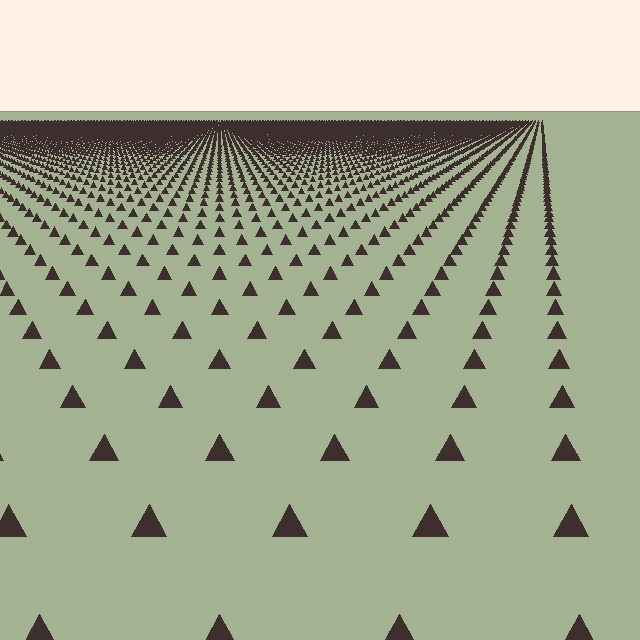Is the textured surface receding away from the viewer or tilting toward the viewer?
The surface is receding away from the viewer. Texture elements get smaller and denser toward the top.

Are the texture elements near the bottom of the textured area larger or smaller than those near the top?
Larger. Near the bottom, elements are closer to the viewer and appear at a bigger on-screen size.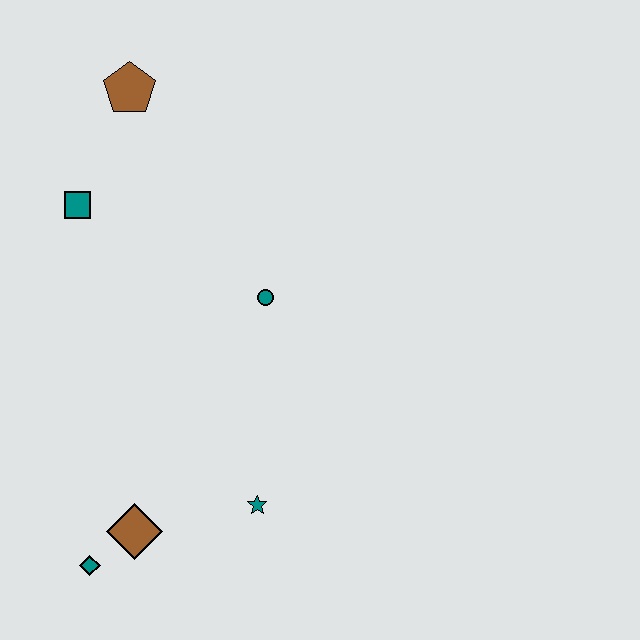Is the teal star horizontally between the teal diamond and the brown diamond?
No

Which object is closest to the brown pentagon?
The teal square is closest to the brown pentagon.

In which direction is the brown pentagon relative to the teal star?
The brown pentagon is above the teal star.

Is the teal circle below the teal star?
No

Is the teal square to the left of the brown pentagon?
Yes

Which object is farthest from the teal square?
The teal diamond is farthest from the teal square.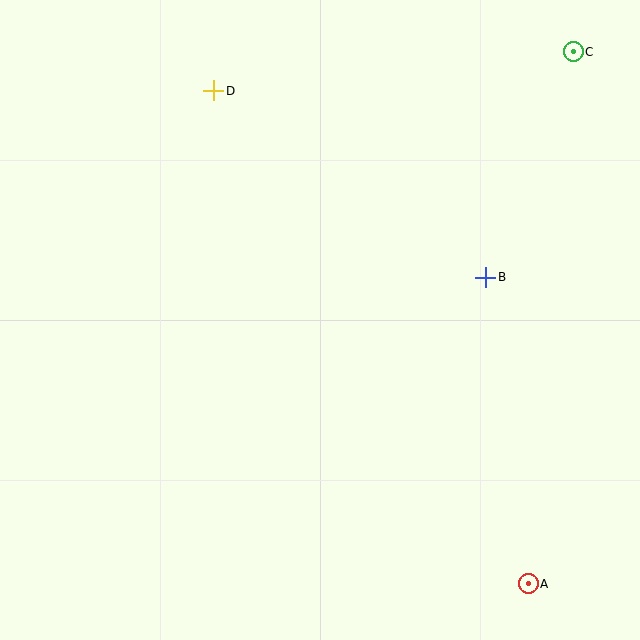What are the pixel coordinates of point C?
Point C is at (573, 52).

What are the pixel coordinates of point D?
Point D is at (214, 91).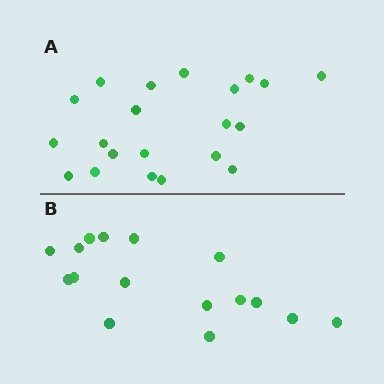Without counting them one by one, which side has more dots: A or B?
Region A (the top region) has more dots.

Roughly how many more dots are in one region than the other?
Region A has about 5 more dots than region B.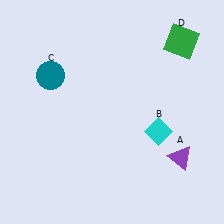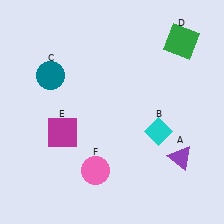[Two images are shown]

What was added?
A magenta square (E), a pink circle (F) were added in Image 2.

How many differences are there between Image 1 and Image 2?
There are 2 differences between the two images.